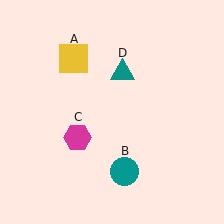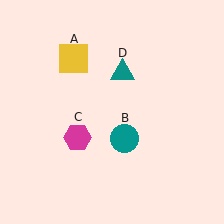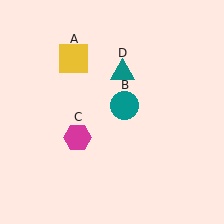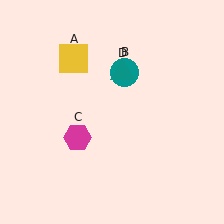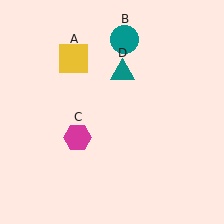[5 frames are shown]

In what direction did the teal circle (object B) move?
The teal circle (object B) moved up.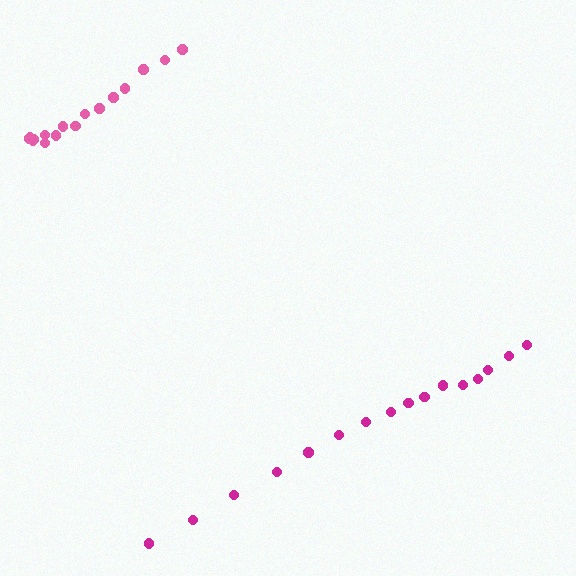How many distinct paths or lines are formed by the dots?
There are 2 distinct paths.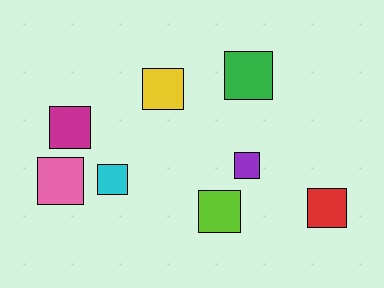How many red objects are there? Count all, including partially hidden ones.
There is 1 red object.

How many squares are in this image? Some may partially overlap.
There are 8 squares.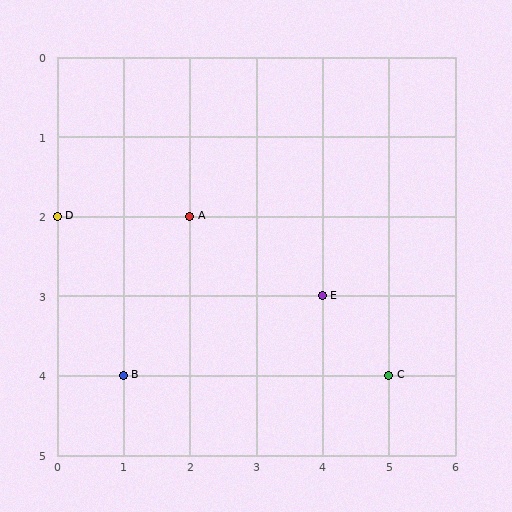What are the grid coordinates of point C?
Point C is at grid coordinates (5, 4).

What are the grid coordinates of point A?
Point A is at grid coordinates (2, 2).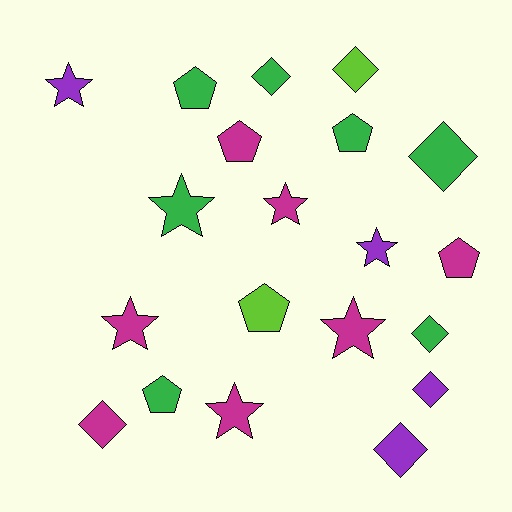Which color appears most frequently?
Green, with 7 objects.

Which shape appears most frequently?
Diamond, with 7 objects.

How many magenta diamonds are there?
There is 1 magenta diamond.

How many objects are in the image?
There are 20 objects.